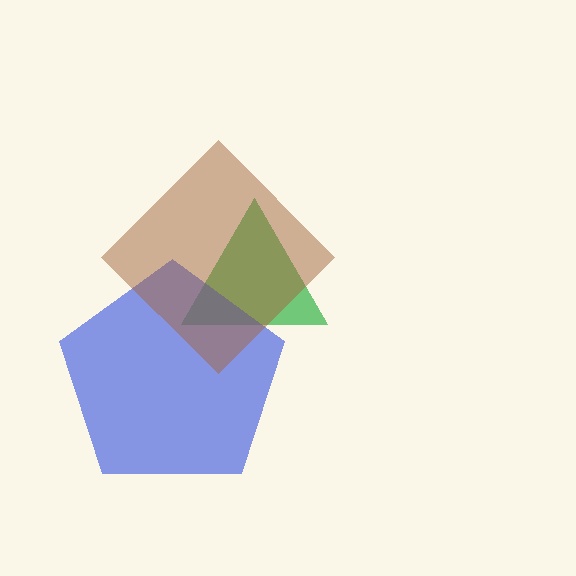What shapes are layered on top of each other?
The layered shapes are: a green triangle, a blue pentagon, a brown diamond.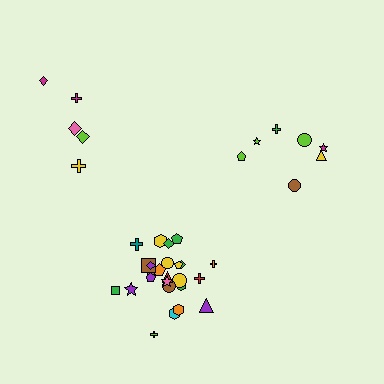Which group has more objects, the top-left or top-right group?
The top-right group.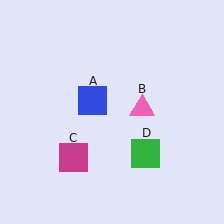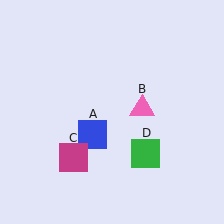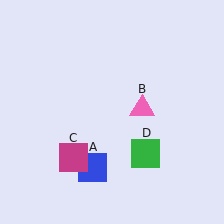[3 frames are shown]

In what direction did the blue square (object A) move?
The blue square (object A) moved down.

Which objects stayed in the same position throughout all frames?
Pink triangle (object B) and magenta square (object C) and green square (object D) remained stationary.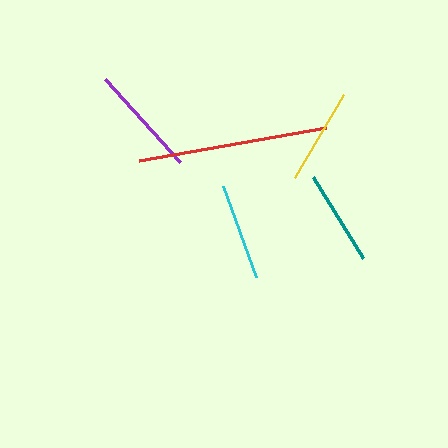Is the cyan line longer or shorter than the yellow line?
The cyan line is longer than the yellow line.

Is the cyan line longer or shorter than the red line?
The red line is longer than the cyan line.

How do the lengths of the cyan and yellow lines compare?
The cyan and yellow lines are approximately the same length.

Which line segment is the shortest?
The teal line is the shortest at approximately 95 pixels.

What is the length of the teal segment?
The teal segment is approximately 95 pixels long.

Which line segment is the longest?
The red line is the longest at approximately 190 pixels.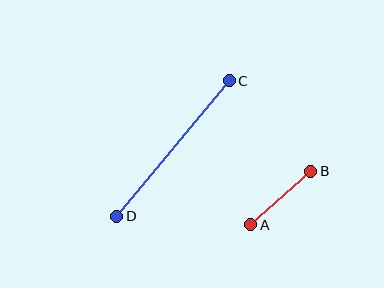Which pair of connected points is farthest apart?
Points C and D are farthest apart.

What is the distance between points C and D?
The distance is approximately 176 pixels.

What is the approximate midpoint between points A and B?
The midpoint is at approximately (281, 198) pixels.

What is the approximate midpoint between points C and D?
The midpoint is at approximately (173, 148) pixels.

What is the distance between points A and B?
The distance is approximately 80 pixels.